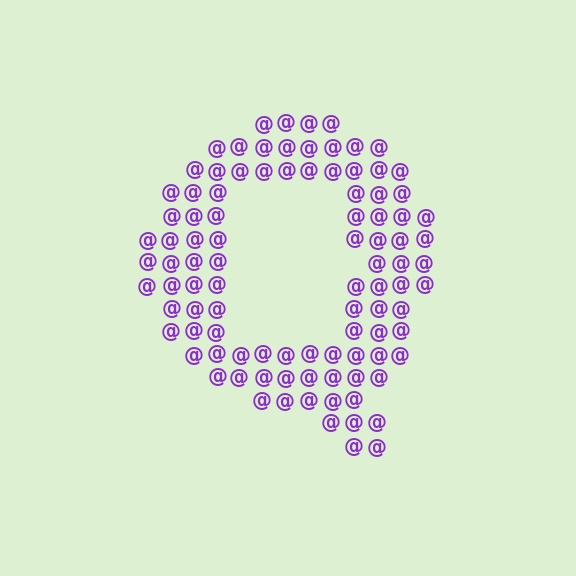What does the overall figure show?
The overall figure shows the letter Q.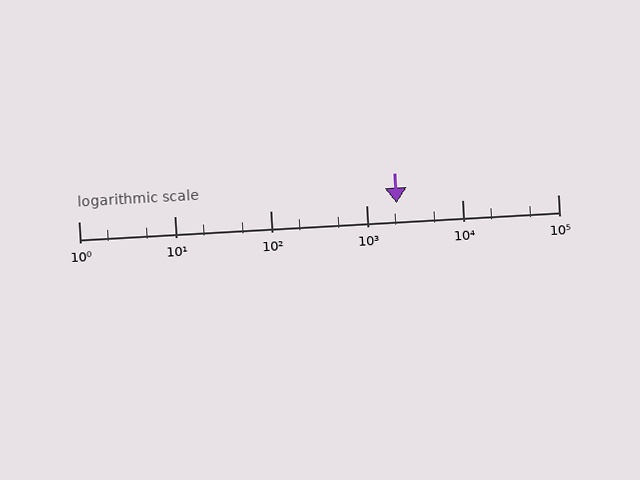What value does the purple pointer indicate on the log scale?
The pointer indicates approximately 2100.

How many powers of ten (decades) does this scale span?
The scale spans 5 decades, from 1 to 100000.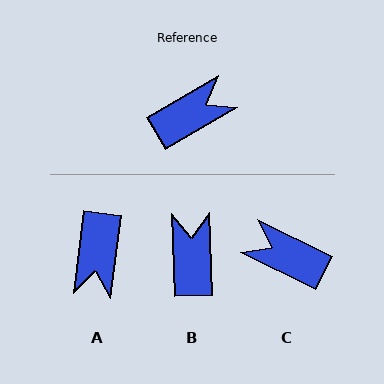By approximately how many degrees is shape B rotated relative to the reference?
Approximately 62 degrees counter-clockwise.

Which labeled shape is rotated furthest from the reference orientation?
A, about 128 degrees away.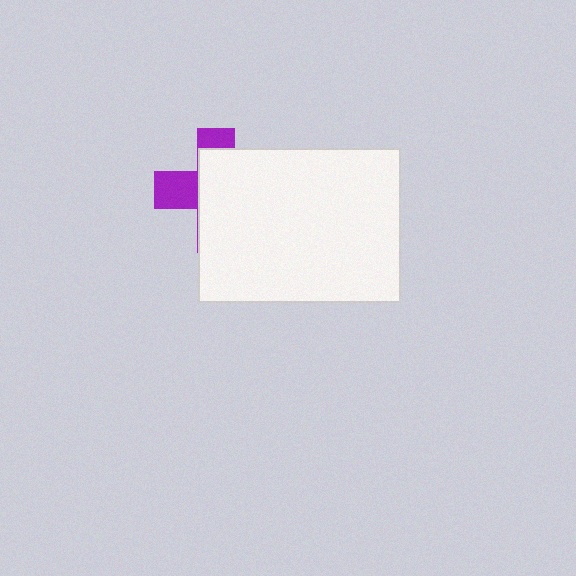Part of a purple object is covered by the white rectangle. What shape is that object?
It is a cross.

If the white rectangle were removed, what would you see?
You would see the complete purple cross.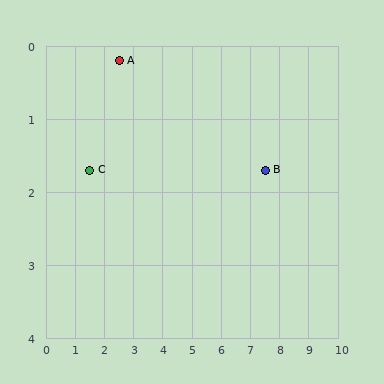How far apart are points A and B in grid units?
Points A and B are about 5.2 grid units apart.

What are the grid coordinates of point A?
Point A is at approximately (2.5, 0.2).